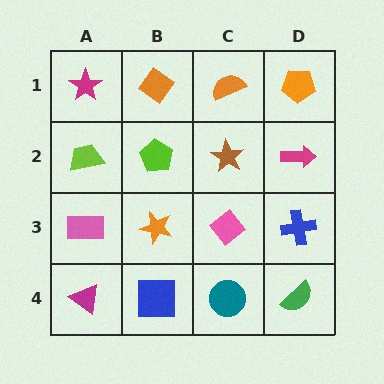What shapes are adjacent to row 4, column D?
A blue cross (row 3, column D), a teal circle (row 4, column C).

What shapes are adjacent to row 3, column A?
A lime trapezoid (row 2, column A), a magenta triangle (row 4, column A), an orange star (row 3, column B).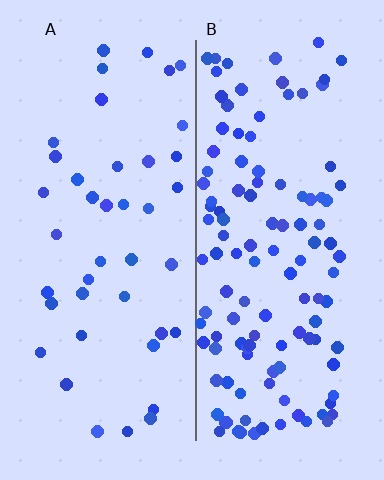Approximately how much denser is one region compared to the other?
Approximately 2.9× — region B over region A.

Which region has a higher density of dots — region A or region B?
B (the right).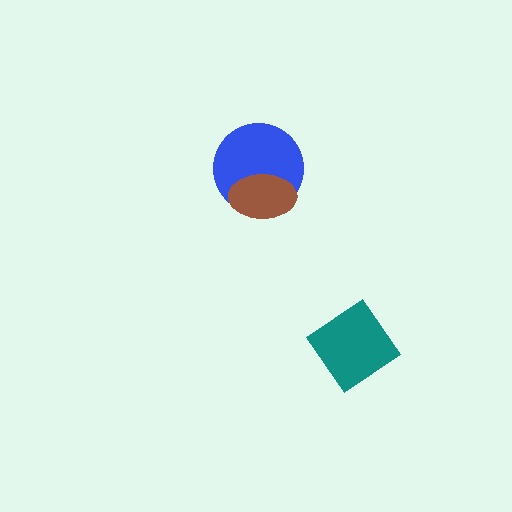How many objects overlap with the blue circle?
1 object overlaps with the blue circle.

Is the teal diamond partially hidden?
No, no other shape covers it.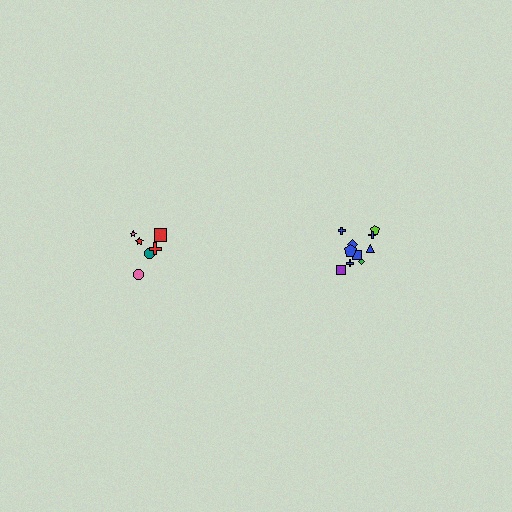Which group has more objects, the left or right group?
The right group.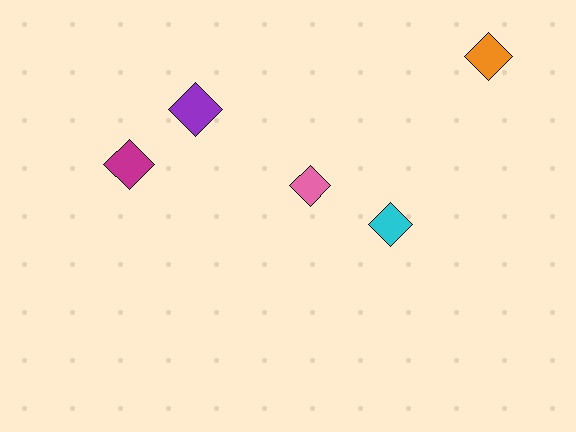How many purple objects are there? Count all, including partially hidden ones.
There is 1 purple object.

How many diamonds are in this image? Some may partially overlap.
There are 5 diamonds.